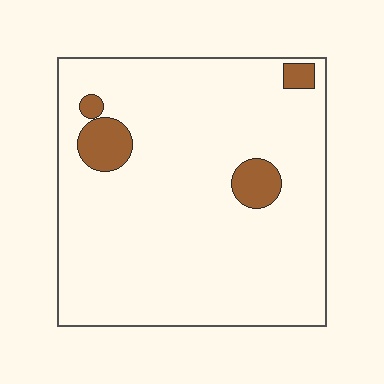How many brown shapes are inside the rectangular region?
4.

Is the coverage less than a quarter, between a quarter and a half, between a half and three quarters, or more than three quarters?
Less than a quarter.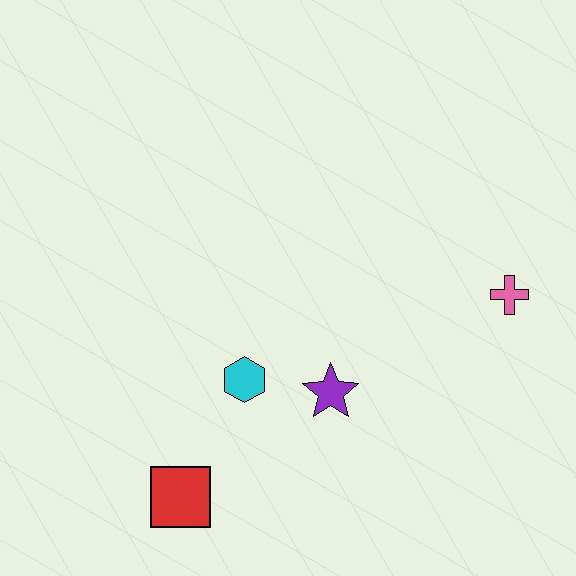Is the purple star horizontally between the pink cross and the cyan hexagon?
Yes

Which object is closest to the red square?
The cyan hexagon is closest to the red square.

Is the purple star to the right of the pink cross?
No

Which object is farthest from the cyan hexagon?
The pink cross is farthest from the cyan hexagon.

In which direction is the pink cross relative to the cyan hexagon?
The pink cross is to the right of the cyan hexagon.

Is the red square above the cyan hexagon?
No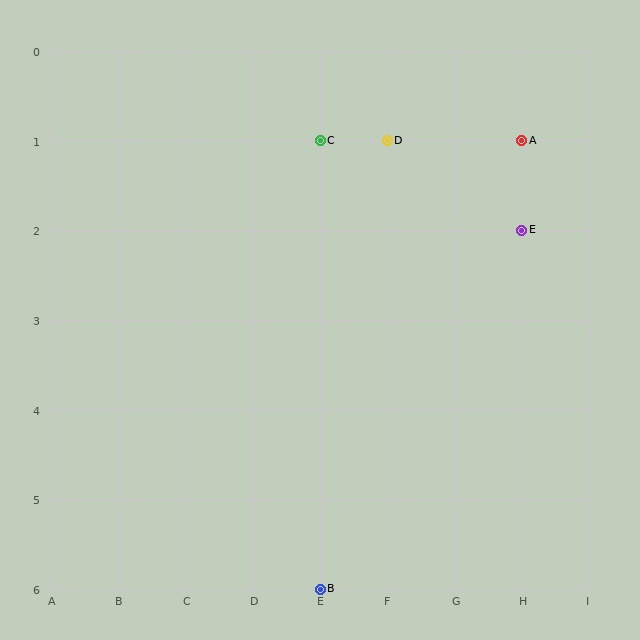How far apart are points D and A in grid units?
Points D and A are 2 columns apart.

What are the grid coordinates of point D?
Point D is at grid coordinates (F, 1).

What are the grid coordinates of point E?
Point E is at grid coordinates (H, 2).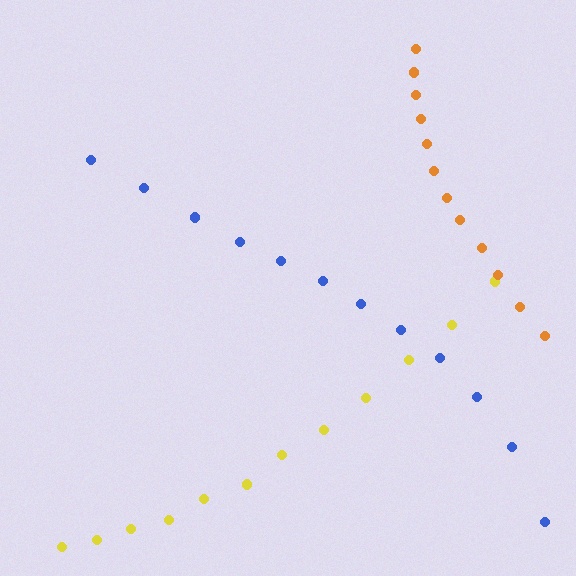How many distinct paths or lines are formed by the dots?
There are 3 distinct paths.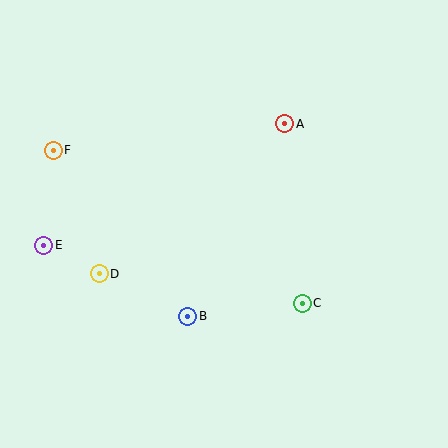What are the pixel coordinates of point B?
Point B is at (188, 316).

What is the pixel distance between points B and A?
The distance between B and A is 216 pixels.